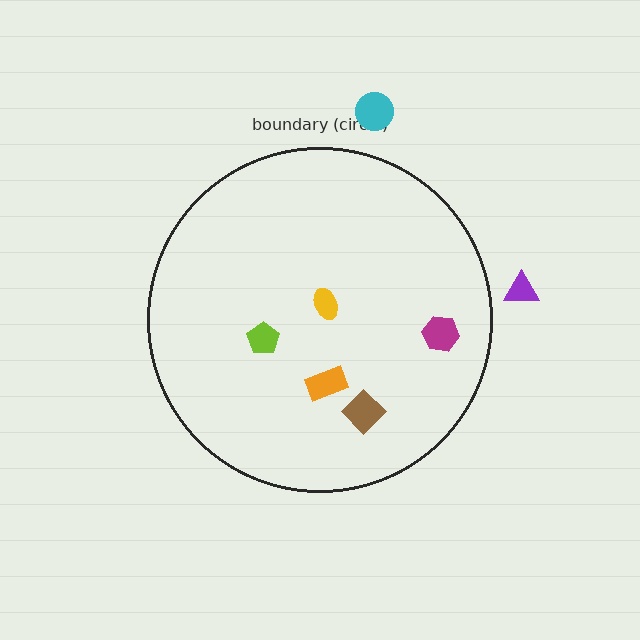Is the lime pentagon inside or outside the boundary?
Inside.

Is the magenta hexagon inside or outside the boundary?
Inside.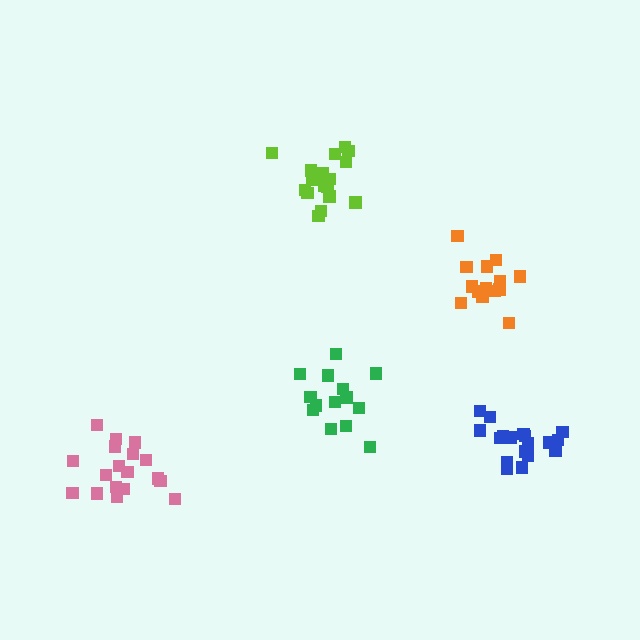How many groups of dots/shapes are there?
There are 5 groups.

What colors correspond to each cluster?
The clusters are colored: blue, orange, green, pink, lime.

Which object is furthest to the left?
The pink cluster is leftmost.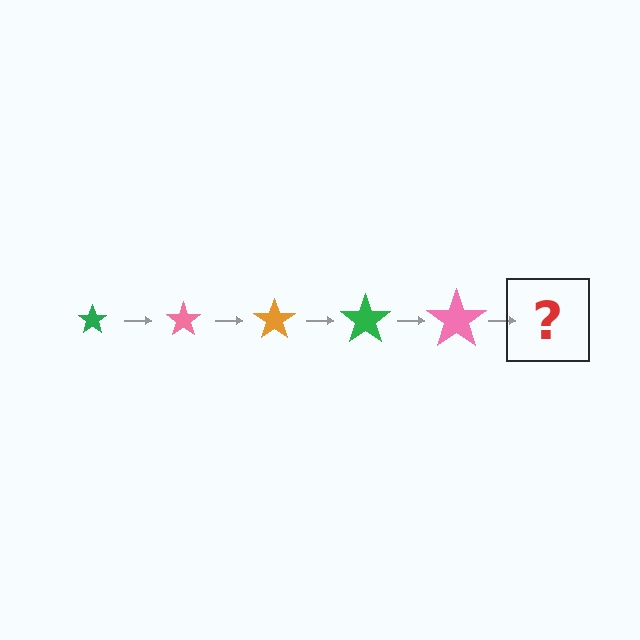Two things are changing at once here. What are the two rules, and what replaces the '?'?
The two rules are that the star grows larger each step and the color cycles through green, pink, and orange. The '?' should be an orange star, larger than the previous one.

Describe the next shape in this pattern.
It should be an orange star, larger than the previous one.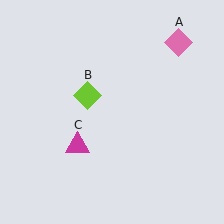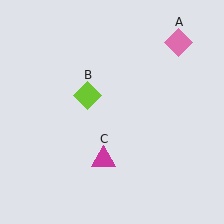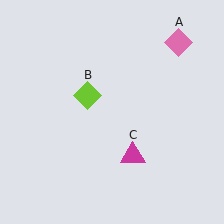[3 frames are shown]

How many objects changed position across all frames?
1 object changed position: magenta triangle (object C).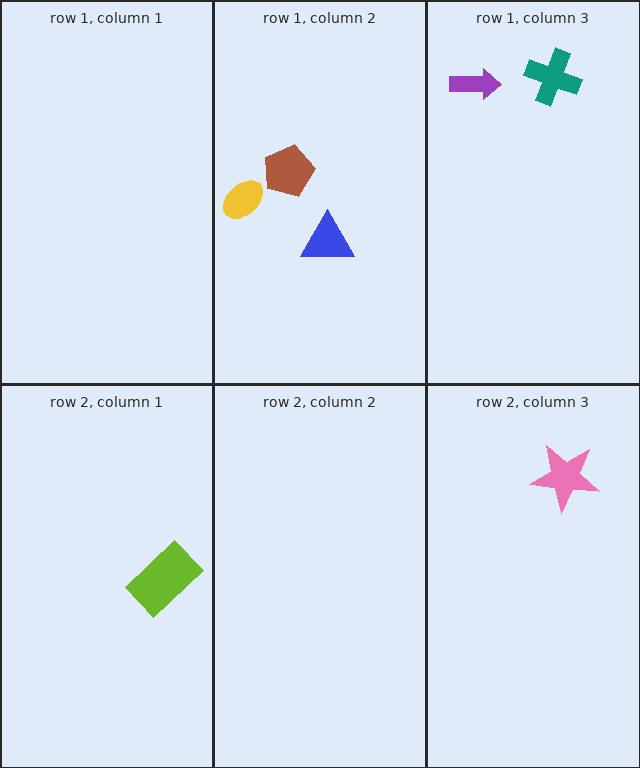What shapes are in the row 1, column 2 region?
The yellow ellipse, the blue triangle, the brown pentagon.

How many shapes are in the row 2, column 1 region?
1.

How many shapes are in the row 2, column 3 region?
1.